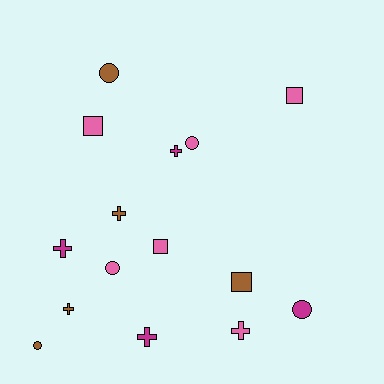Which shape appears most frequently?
Cross, with 6 objects.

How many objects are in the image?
There are 15 objects.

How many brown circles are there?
There are 2 brown circles.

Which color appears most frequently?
Pink, with 6 objects.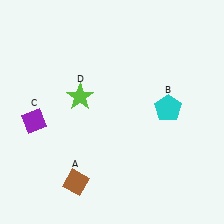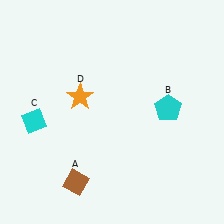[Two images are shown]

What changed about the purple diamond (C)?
In Image 1, C is purple. In Image 2, it changed to cyan.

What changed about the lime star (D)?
In Image 1, D is lime. In Image 2, it changed to orange.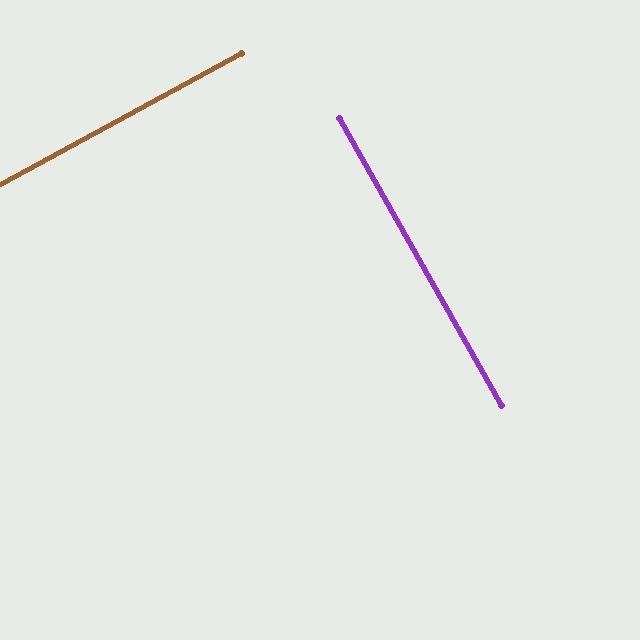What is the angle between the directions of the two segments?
Approximately 89 degrees.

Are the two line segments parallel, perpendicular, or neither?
Perpendicular — they meet at approximately 89°.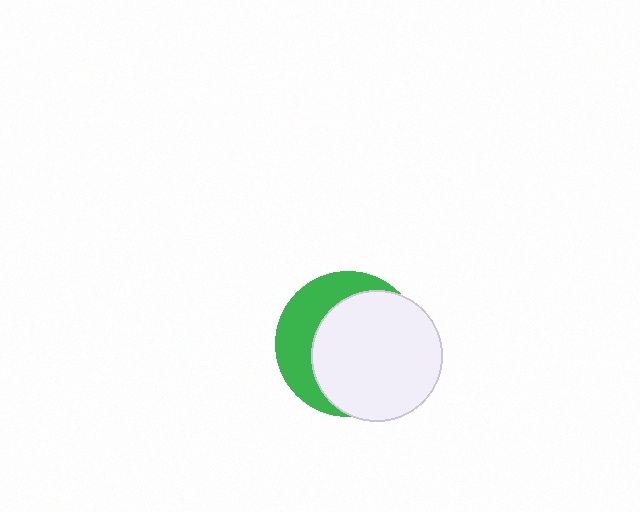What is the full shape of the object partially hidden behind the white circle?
The partially hidden object is a green circle.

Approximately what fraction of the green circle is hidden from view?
Roughly 64% of the green circle is hidden behind the white circle.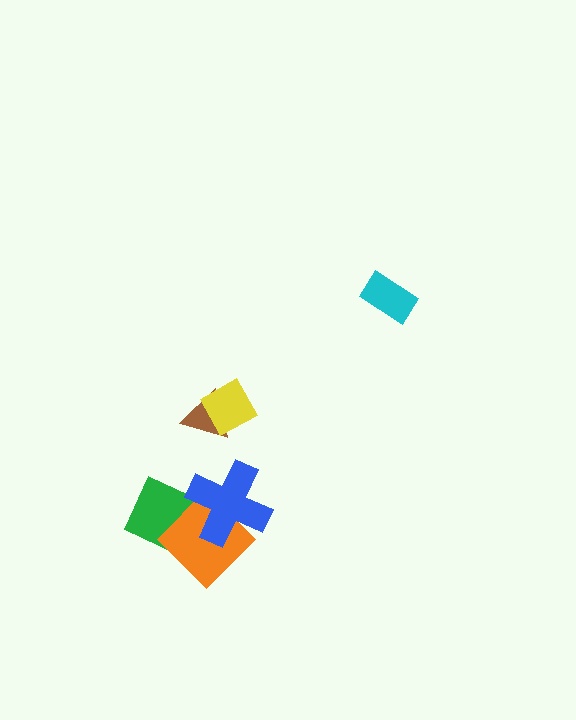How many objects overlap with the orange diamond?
2 objects overlap with the orange diamond.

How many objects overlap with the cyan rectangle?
0 objects overlap with the cyan rectangle.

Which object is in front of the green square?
The orange diamond is in front of the green square.